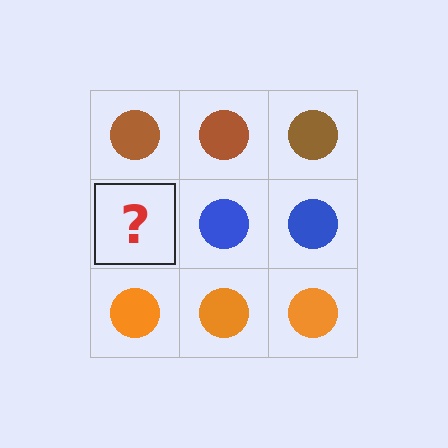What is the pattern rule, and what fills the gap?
The rule is that each row has a consistent color. The gap should be filled with a blue circle.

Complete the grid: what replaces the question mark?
The question mark should be replaced with a blue circle.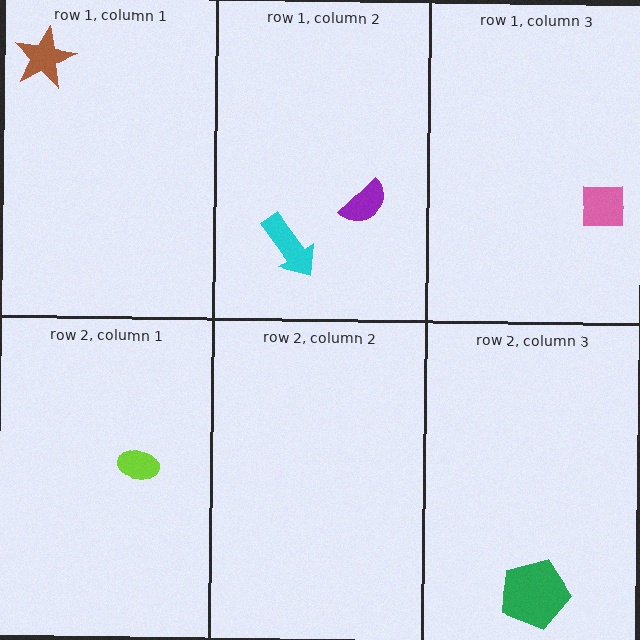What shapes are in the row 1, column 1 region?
The brown star.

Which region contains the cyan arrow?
The row 1, column 2 region.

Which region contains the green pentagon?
The row 2, column 3 region.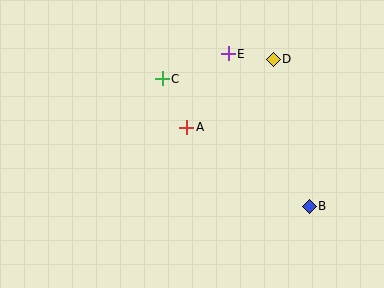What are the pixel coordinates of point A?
Point A is at (187, 127).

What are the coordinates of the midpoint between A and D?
The midpoint between A and D is at (230, 93).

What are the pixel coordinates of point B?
Point B is at (309, 206).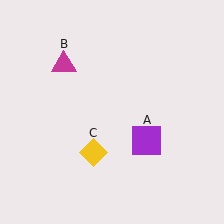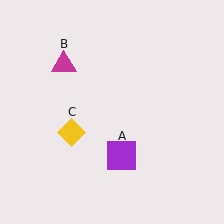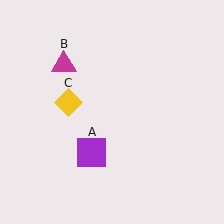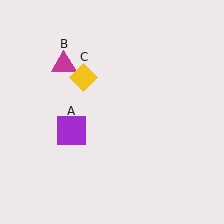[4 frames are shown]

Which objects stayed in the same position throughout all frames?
Magenta triangle (object B) remained stationary.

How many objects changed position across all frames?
2 objects changed position: purple square (object A), yellow diamond (object C).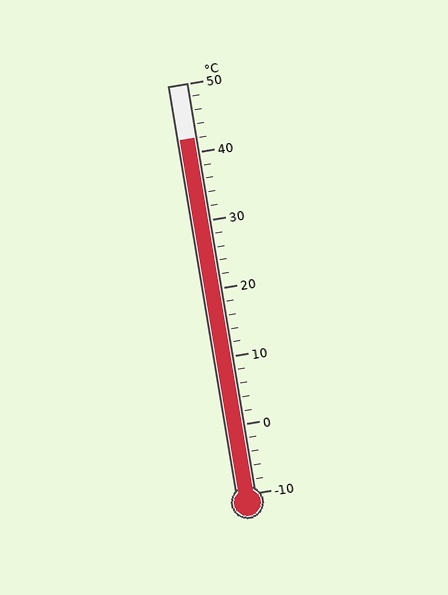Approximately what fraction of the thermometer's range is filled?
The thermometer is filled to approximately 85% of its range.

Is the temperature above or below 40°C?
The temperature is above 40°C.